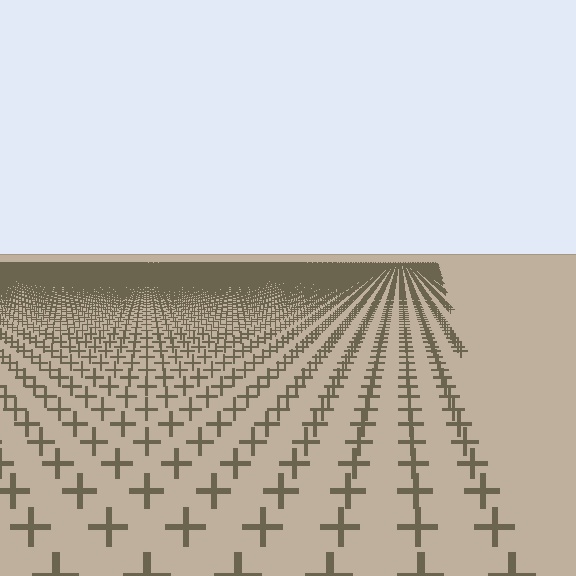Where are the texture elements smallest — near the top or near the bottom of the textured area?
Near the top.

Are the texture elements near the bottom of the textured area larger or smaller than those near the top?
Larger. Near the bottom, elements are closer to the viewer and appear at a bigger on-screen size.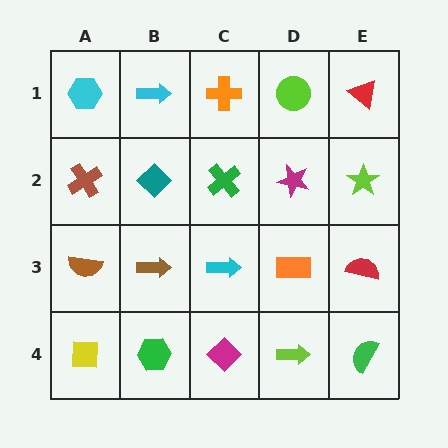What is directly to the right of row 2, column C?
A magenta star.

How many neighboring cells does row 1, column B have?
3.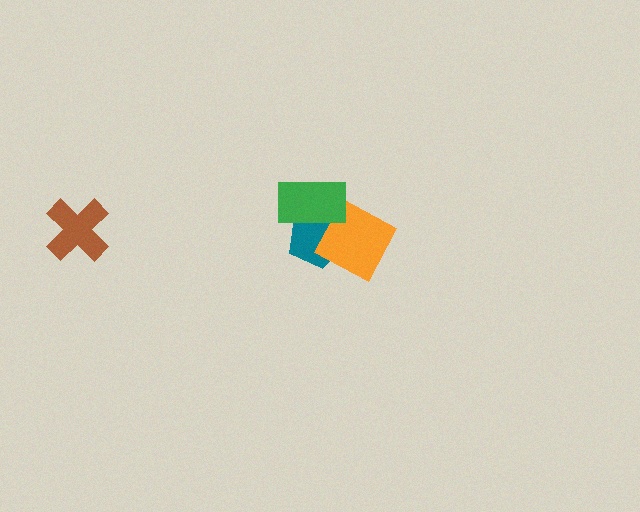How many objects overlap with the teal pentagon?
2 objects overlap with the teal pentagon.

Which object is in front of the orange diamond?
The green rectangle is in front of the orange diamond.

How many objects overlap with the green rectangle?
2 objects overlap with the green rectangle.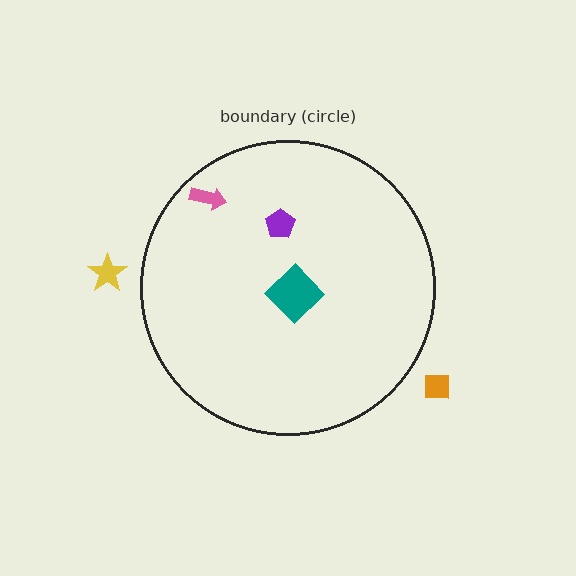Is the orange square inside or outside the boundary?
Outside.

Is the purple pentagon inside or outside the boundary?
Inside.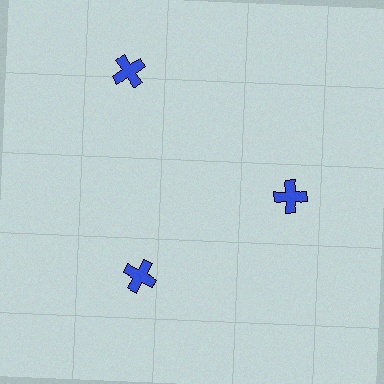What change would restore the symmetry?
The symmetry would be restored by moving it inward, back onto the ring so that all 3 crosses sit at equal angles and equal distance from the center.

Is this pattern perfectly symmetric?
No. The 3 blue crosses are arranged in a ring, but one element near the 11 o'clock position is pushed outward from the center, breaking the 3-fold rotational symmetry.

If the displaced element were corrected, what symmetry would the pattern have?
It would have 3-fold rotational symmetry — the pattern would map onto itself every 120 degrees.